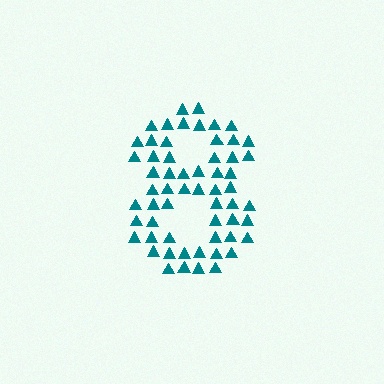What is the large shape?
The large shape is the digit 8.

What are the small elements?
The small elements are triangles.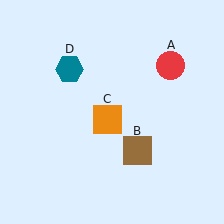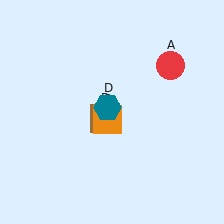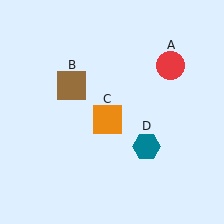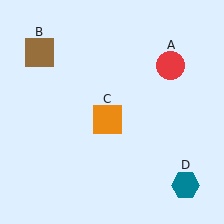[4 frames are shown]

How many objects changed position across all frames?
2 objects changed position: brown square (object B), teal hexagon (object D).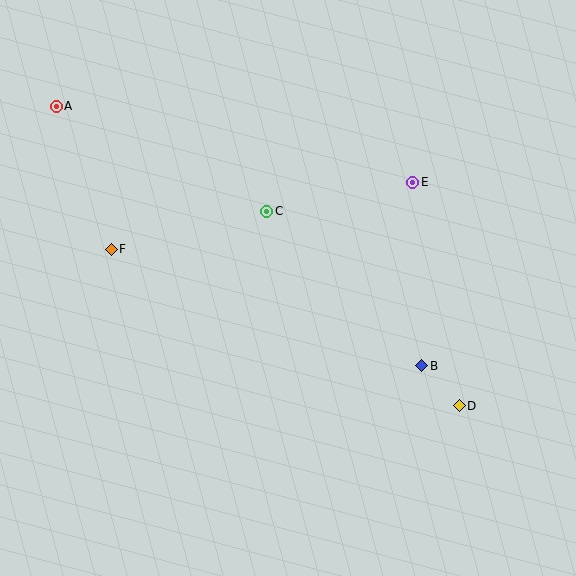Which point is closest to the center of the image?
Point C at (267, 211) is closest to the center.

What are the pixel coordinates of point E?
Point E is at (413, 182).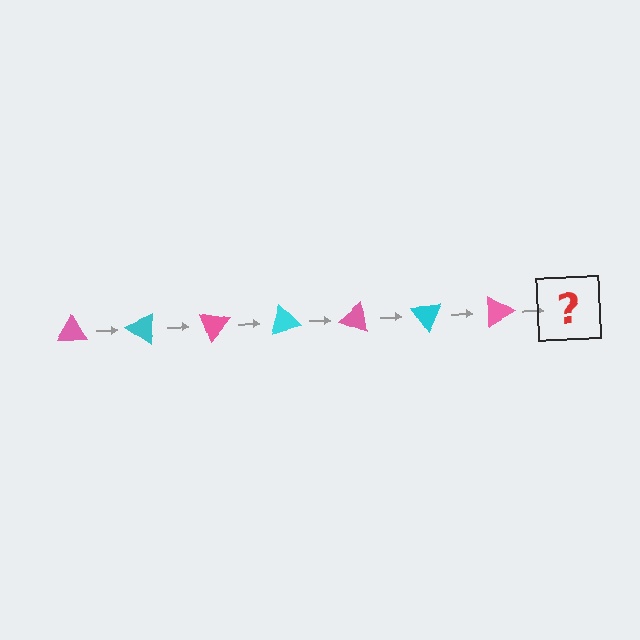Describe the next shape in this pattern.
It should be a cyan triangle, rotated 245 degrees from the start.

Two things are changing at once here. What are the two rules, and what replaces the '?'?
The two rules are that it rotates 35 degrees each step and the color cycles through pink and cyan. The '?' should be a cyan triangle, rotated 245 degrees from the start.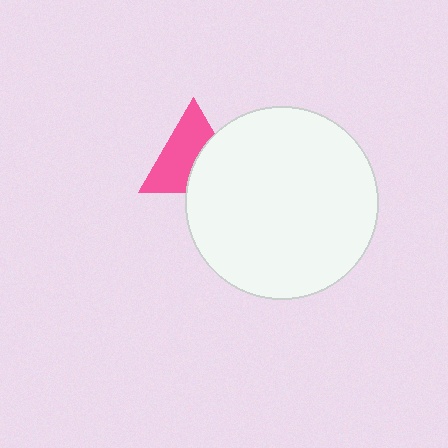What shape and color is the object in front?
The object in front is a white circle.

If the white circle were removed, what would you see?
You would see the complete pink triangle.